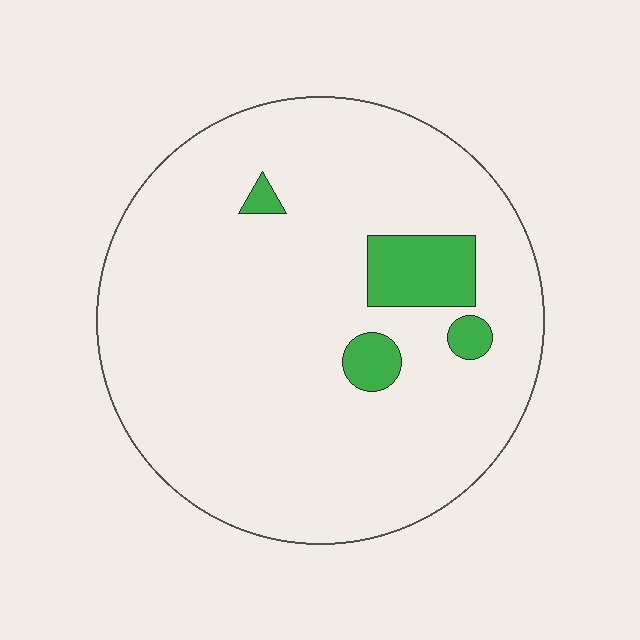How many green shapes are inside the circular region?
4.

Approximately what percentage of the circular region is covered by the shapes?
Approximately 10%.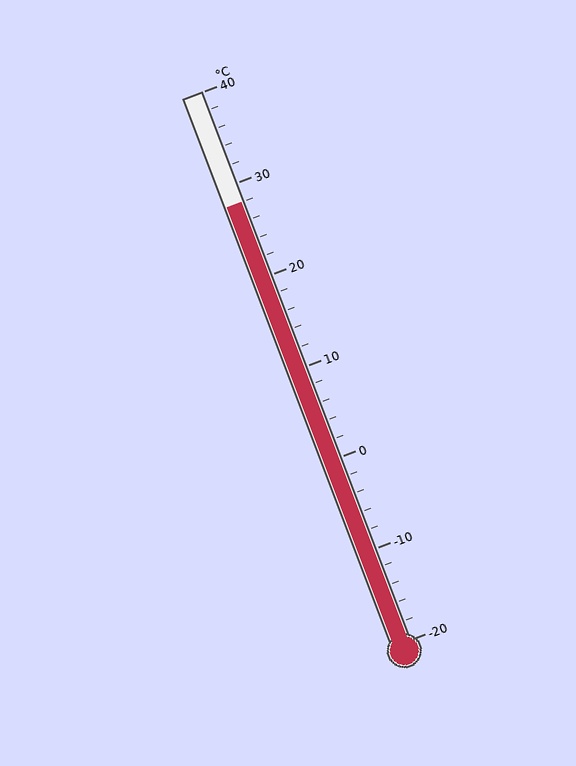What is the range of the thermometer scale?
The thermometer scale ranges from -20°C to 40°C.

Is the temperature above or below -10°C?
The temperature is above -10°C.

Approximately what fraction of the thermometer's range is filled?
The thermometer is filled to approximately 80% of its range.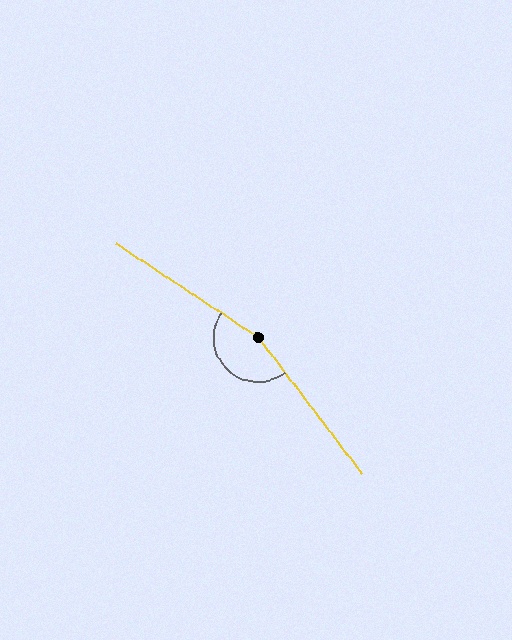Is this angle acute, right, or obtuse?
It is obtuse.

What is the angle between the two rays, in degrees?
Approximately 161 degrees.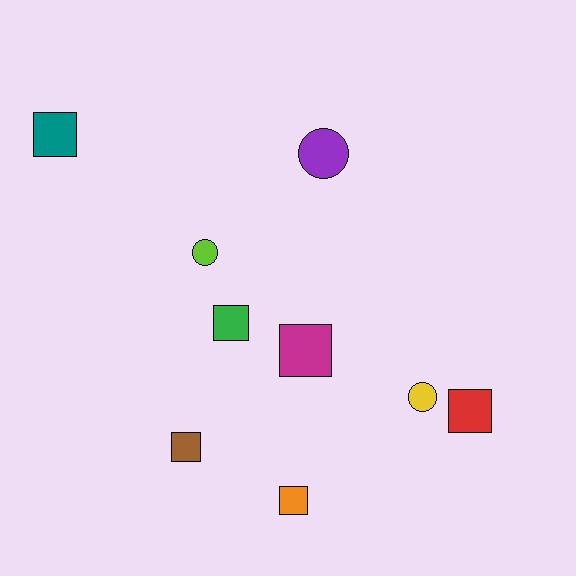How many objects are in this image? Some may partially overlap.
There are 9 objects.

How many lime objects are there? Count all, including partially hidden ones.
There is 1 lime object.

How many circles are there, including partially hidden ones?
There are 3 circles.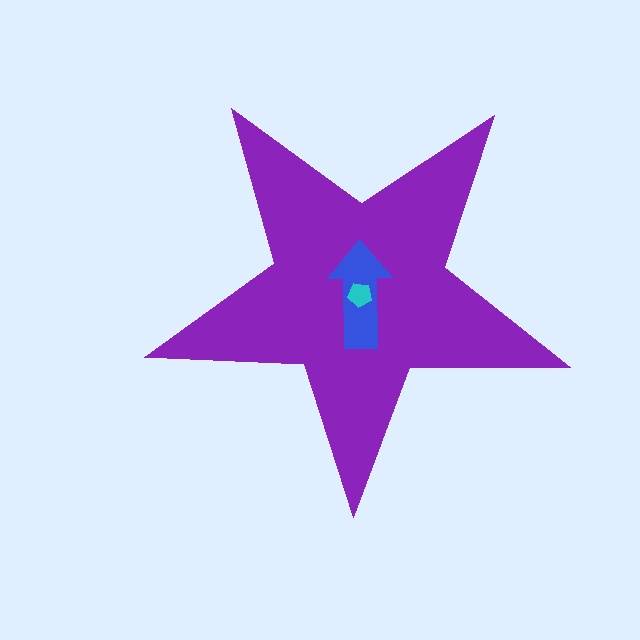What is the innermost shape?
The cyan pentagon.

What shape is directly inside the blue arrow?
The cyan pentagon.